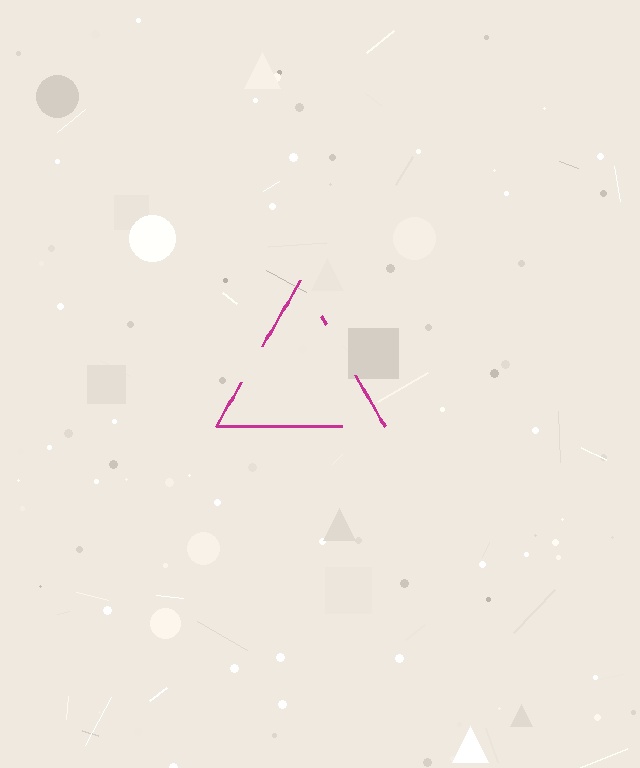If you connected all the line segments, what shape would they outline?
They would outline a triangle.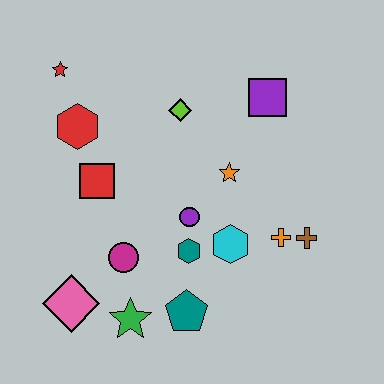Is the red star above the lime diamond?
Yes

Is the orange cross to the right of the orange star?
Yes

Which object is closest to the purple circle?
The teal hexagon is closest to the purple circle.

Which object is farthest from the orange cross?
The red star is farthest from the orange cross.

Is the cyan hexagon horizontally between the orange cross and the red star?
Yes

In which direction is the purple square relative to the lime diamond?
The purple square is to the right of the lime diamond.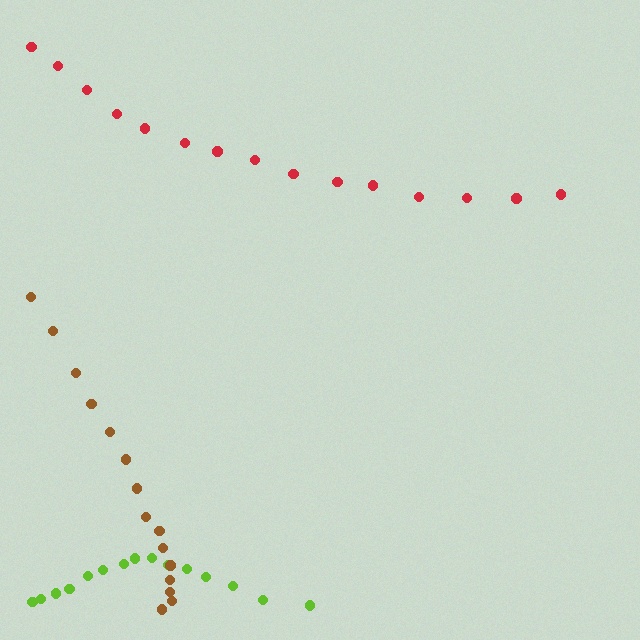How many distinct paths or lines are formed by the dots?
There are 3 distinct paths.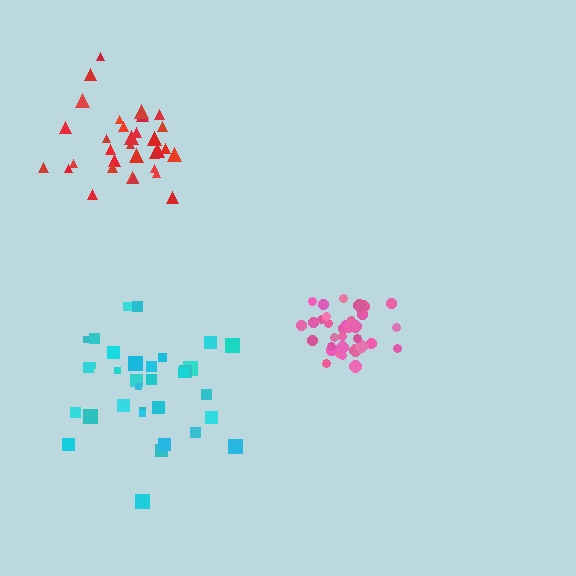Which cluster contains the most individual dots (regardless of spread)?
Pink (34).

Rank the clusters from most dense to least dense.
pink, red, cyan.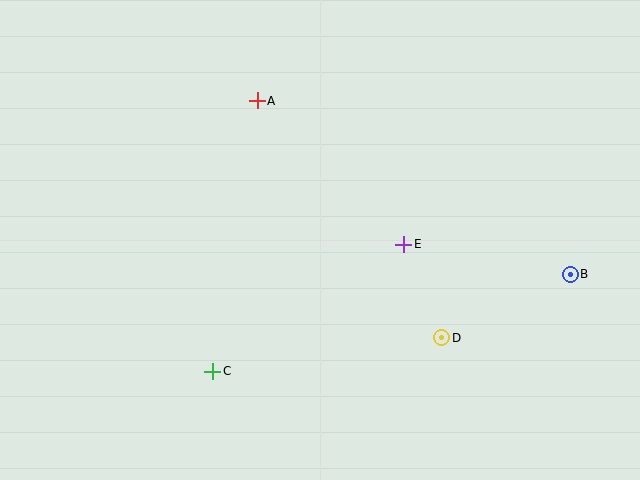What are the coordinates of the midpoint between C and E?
The midpoint between C and E is at (308, 308).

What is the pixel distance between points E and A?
The distance between E and A is 205 pixels.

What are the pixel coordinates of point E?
Point E is at (404, 244).